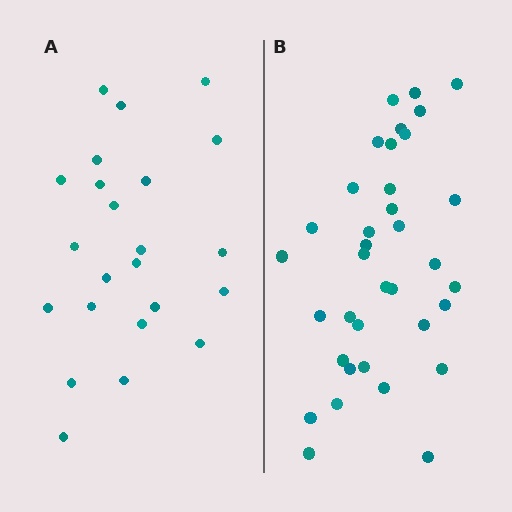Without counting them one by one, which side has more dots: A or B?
Region B (the right region) has more dots.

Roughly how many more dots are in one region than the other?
Region B has approximately 15 more dots than region A.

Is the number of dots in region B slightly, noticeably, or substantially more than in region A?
Region B has substantially more. The ratio is roughly 1.6 to 1.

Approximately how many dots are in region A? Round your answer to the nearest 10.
About 20 dots. (The exact count is 23, which rounds to 20.)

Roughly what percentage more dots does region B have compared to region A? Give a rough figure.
About 55% more.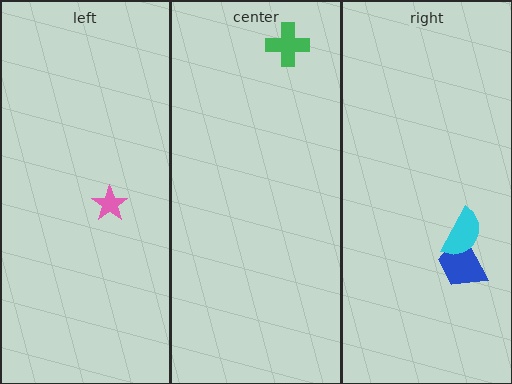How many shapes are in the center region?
1.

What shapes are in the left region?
The pink star.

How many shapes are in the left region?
1.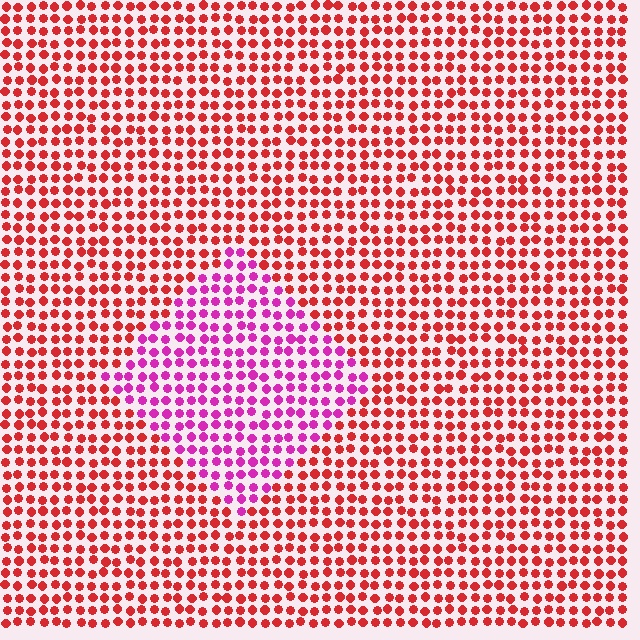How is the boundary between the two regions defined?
The boundary is defined purely by a slight shift in hue (about 46 degrees). Spacing, size, and orientation are identical on both sides.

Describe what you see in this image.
The image is filled with small red elements in a uniform arrangement. A diamond-shaped region is visible where the elements are tinted to a slightly different hue, forming a subtle color boundary.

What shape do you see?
I see a diamond.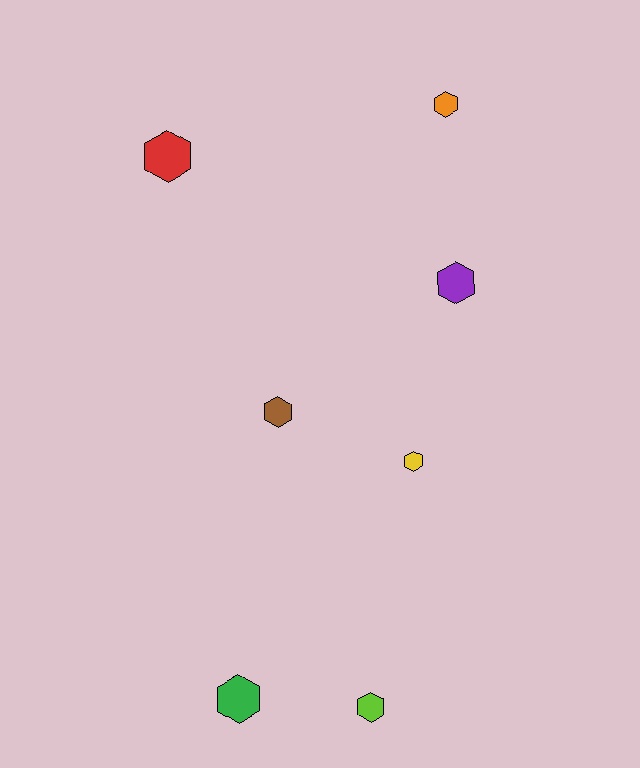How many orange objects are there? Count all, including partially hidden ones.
There is 1 orange object.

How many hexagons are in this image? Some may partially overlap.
There are 7 hexagons.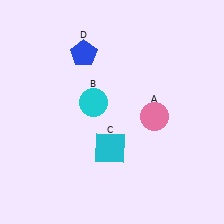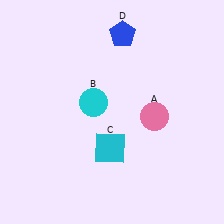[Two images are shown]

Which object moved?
The blue pentagon (D) moved right.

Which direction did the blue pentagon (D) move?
The blue pentagon (D) moved right.